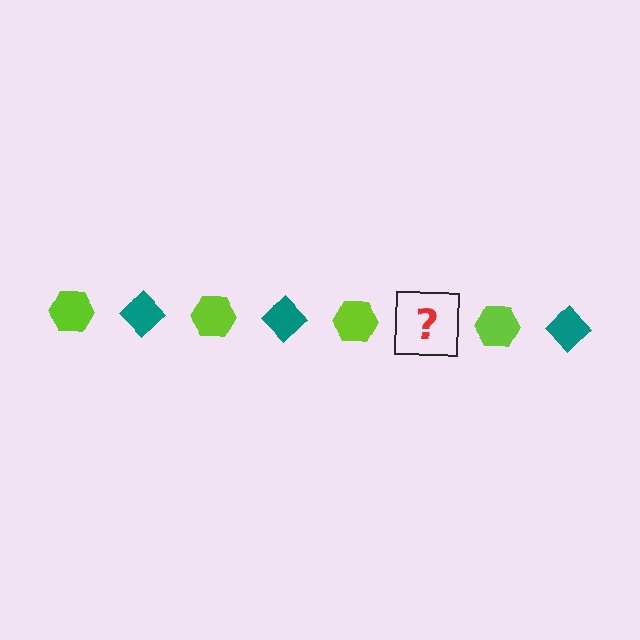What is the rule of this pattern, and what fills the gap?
The rule is that the pattern alternates between lime hexagon and teal diamond. The gap should be filled with a teal diamond.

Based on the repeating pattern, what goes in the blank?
The blank should be a teal diamond.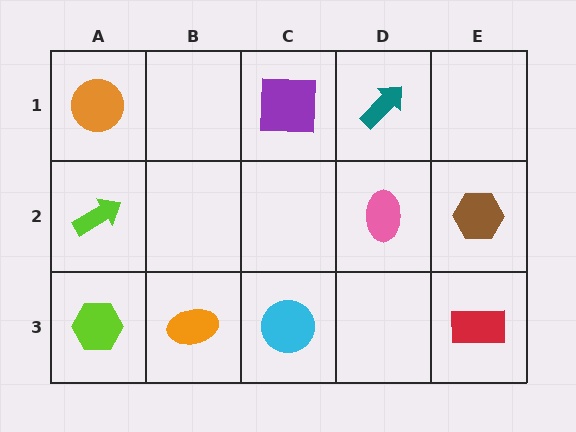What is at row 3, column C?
A cyan circle.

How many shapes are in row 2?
3 shapes.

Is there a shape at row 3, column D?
No, that cell is empty.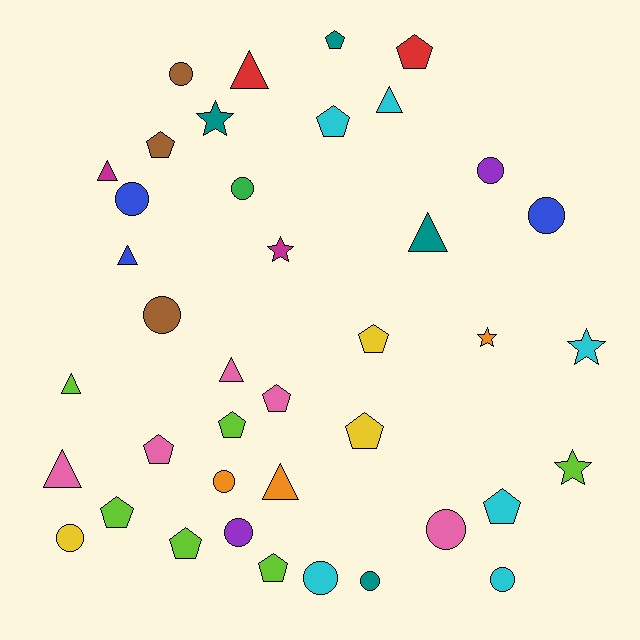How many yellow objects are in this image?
There are 3 yellow objects.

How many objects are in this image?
There are 40 objects.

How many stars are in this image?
There are 5 stars.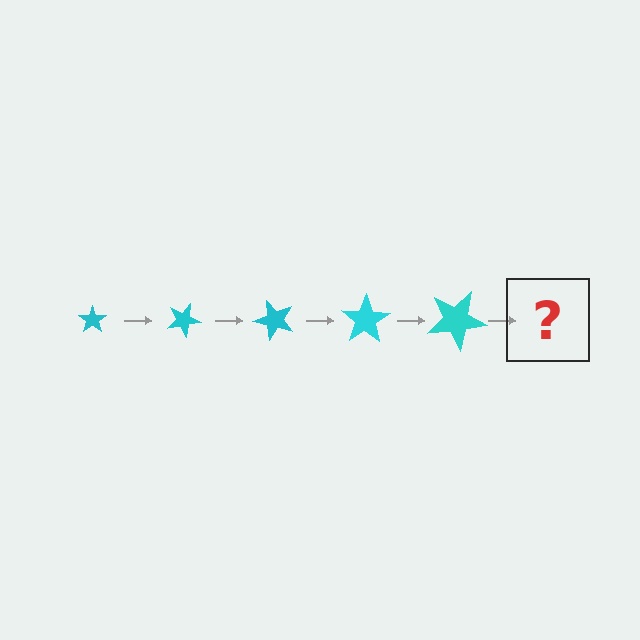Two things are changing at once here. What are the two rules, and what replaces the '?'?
The two rules are that the star grows larger each step and it rotates 25 degrees each step. The '?' should be a star, larger than the previous one and rotated 125 degrees from the start.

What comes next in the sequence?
The next element should be a star, larger than the previous one and rotated 125 degrees from the start.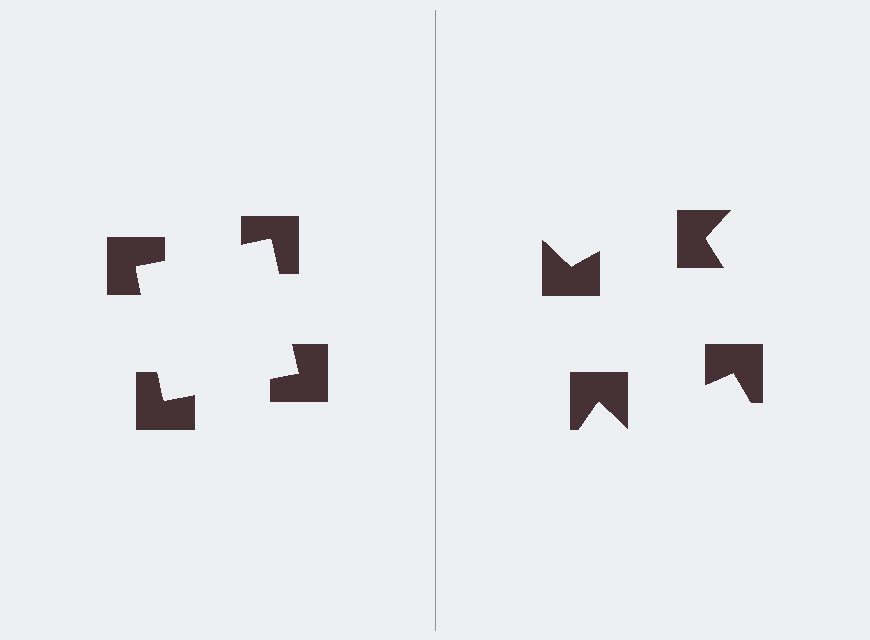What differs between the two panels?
The notched squares are positioned identically on both sides; only the wedge orientations differ. On the left they align to a square; on the right they are misaligned.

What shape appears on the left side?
An illusory square.